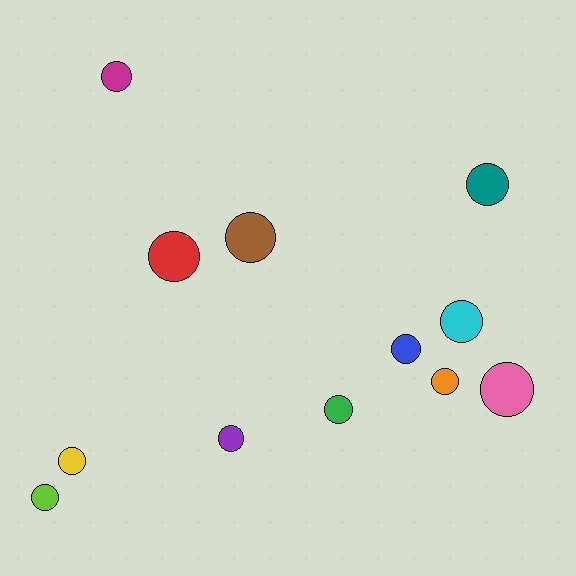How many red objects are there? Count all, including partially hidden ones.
There is 1 red object.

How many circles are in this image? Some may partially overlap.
There are 12 circles.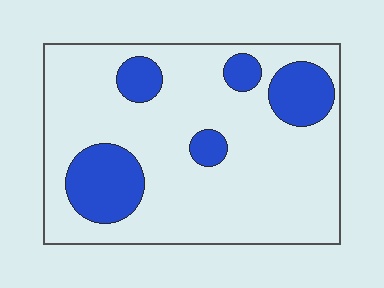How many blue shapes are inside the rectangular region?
5.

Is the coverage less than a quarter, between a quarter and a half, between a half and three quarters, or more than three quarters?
Less than a quarter.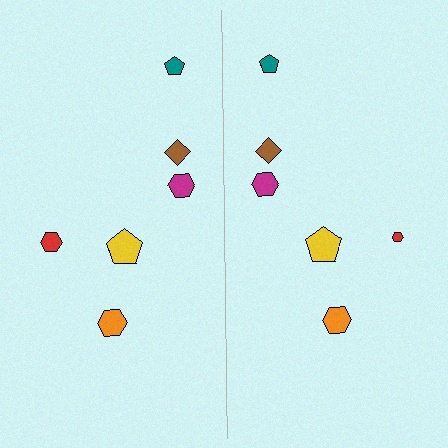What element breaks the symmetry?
The red hexagon on the right side has a different size than its mirror counterpart.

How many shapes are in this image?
There are 12 shapes in this image.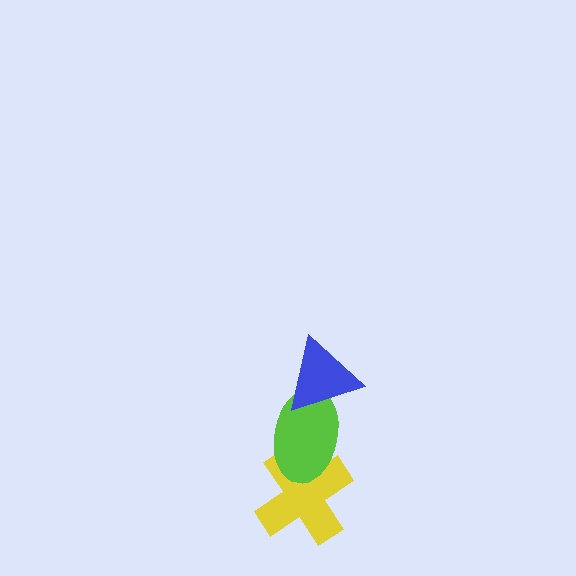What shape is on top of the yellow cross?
The lime ellipse is on top of the yellow cross.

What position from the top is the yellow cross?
The yellow cross is 3rd from the top.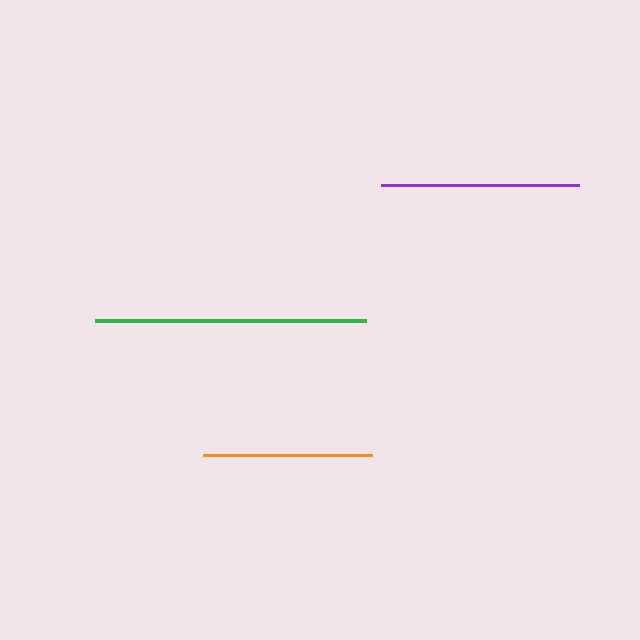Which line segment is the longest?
The green line is the longest at approximately 270 pixels.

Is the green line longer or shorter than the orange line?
The green line is longer than the orange line.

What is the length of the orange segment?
The orange segment is approximately 169 pixels long.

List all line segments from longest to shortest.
From longest to shortest: green, purple, orange.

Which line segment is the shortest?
The orange line is the shortest at approximately 169 pixels.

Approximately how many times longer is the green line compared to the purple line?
The green line is approximately 1.4 times the length of the purple line.